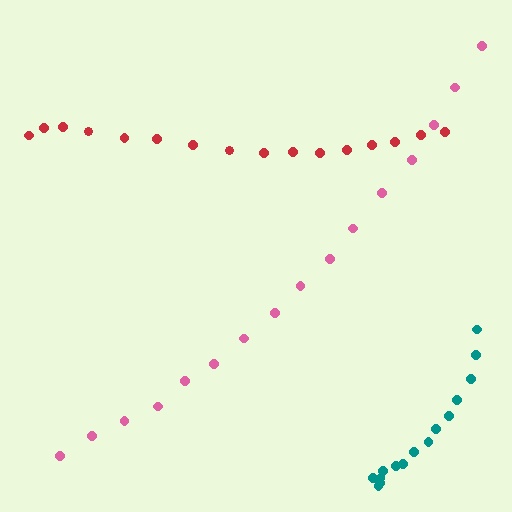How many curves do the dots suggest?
There are 3 distinct paths.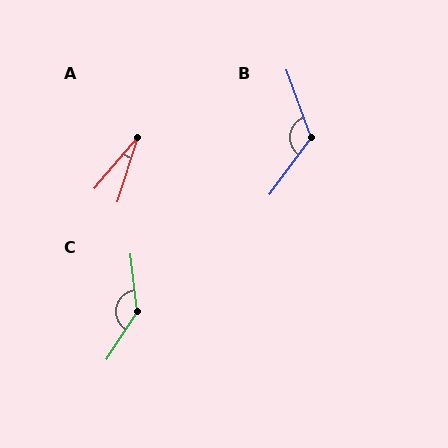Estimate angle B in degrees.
Approximately 124 degrees.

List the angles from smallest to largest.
A (22°), B (124°), C (141°).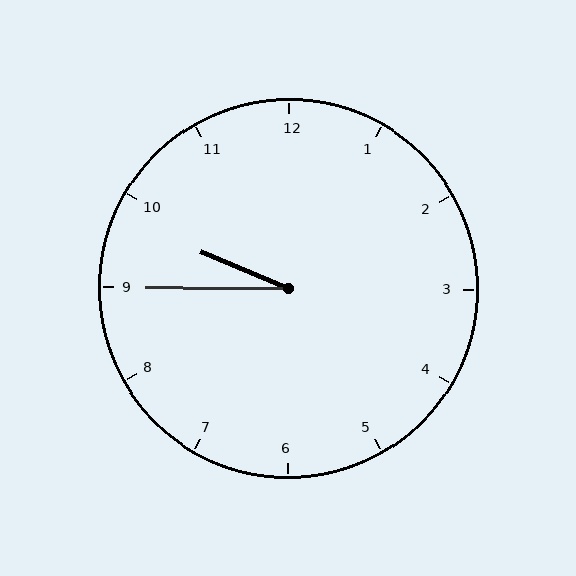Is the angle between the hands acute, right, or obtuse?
It is acute.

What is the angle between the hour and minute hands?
Approximately 22 degrees.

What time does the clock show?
9:45.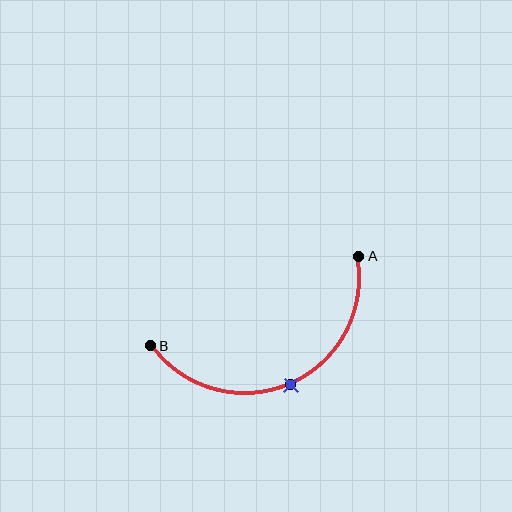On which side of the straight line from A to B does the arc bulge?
The arc bulges below the straight line connecting A and B.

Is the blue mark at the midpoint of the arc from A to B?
Yes. The blue mark lies on the arc at equal arc-length from both A and B — it is the arc midpoint.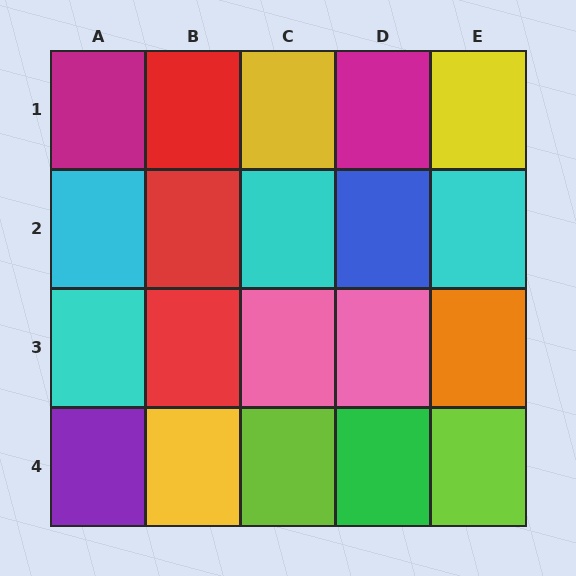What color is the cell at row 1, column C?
Yellow.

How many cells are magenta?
2 cells are magenta.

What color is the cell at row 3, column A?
Cyan.